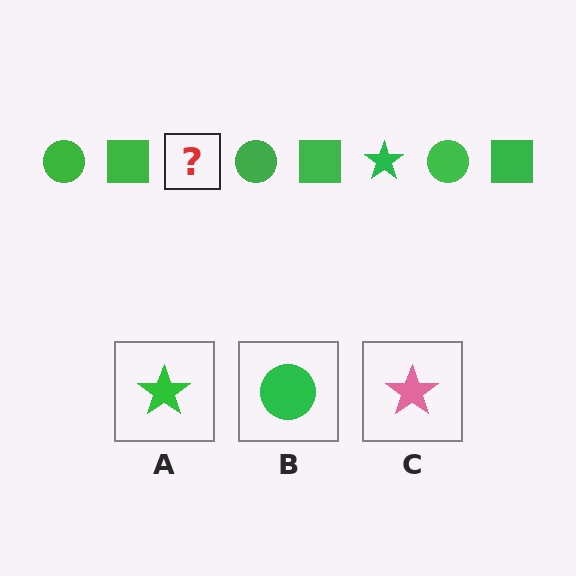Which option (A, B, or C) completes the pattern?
A.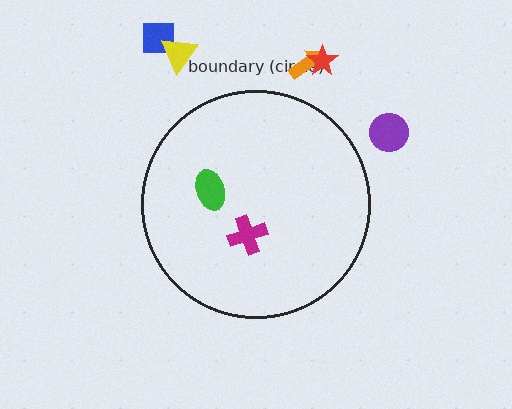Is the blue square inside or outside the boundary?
Outside.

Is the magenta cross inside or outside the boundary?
Inside.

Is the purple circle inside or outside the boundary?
Outside.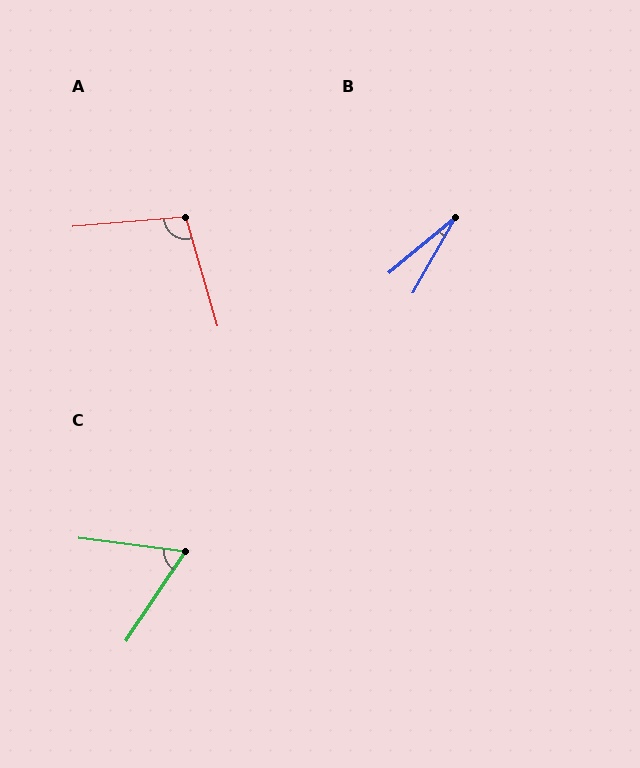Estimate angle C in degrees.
Approximately 64 degrees.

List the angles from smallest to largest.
B (20°), C (64°), A (102°).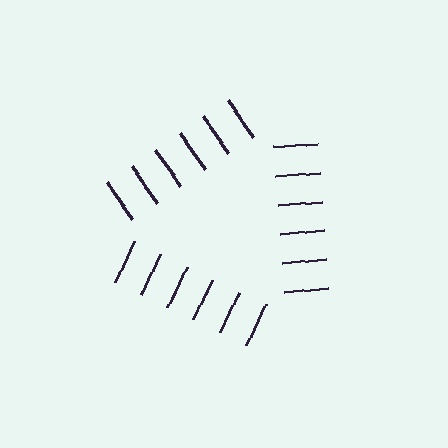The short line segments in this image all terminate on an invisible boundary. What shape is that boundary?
An illusory triangle — the line segments terminate on its edges but no continuous stroke is drawn.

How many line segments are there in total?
18 — 6 along each of the 3 edges.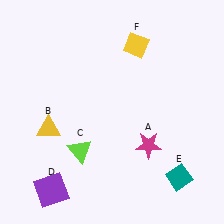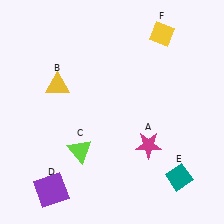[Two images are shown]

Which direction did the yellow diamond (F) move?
The yellow diamond (F) moved right.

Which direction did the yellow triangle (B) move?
The yellow triangle (B) moved up.